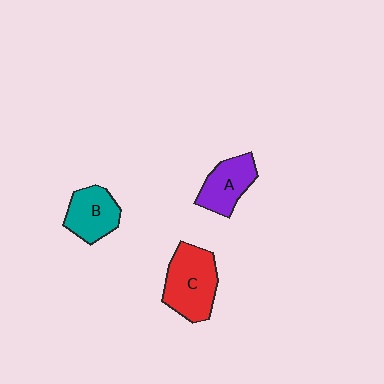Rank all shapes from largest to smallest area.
From largest to smallest: C (red), B (teal), A (purple).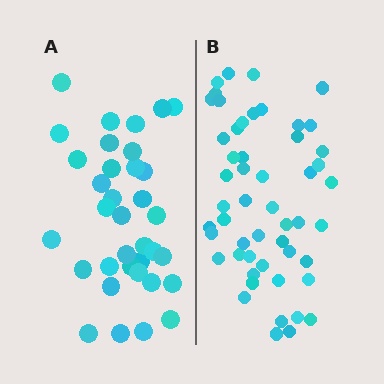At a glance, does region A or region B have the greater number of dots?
Region B (the right region) has more dots.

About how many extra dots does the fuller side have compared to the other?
Region B has approximately 15 more dots than region A.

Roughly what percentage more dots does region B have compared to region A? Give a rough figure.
About 50% more.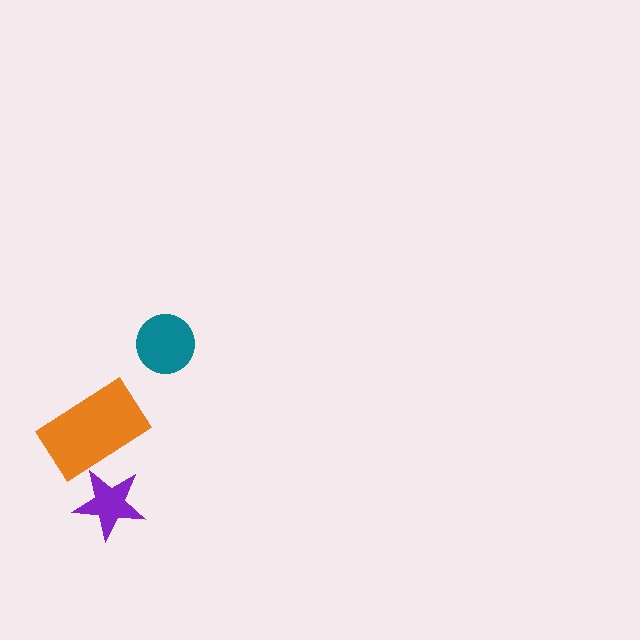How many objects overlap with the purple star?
1 object overlaps with the purple star.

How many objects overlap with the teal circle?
0 objects overlap with the teal circle.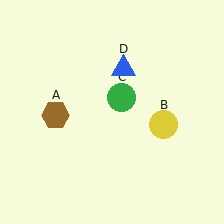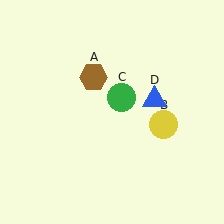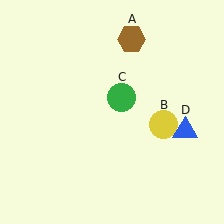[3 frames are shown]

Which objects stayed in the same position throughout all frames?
Yellow circle (object B) and green circle (object C) remained stationary.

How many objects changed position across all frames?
2 objects changed position: brown hexagon (object A), blue triangle (object D).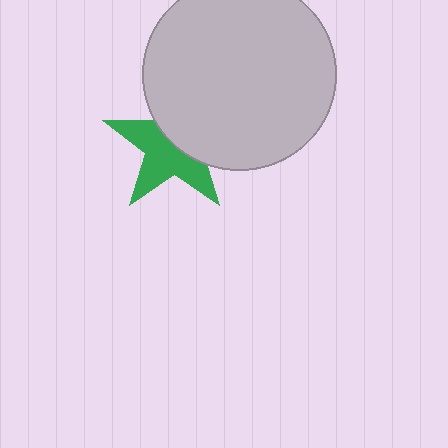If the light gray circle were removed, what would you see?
You would see the complete green star.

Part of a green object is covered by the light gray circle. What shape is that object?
It is a star.